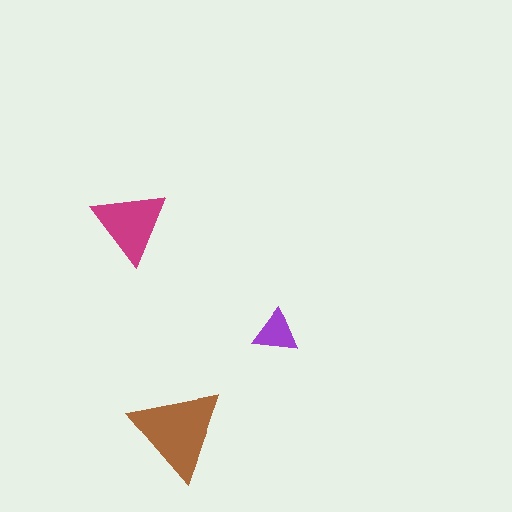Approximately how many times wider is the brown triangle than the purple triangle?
About 2 times wider.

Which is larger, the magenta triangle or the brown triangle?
The brown one.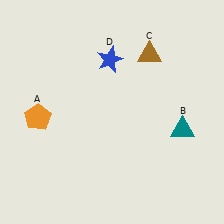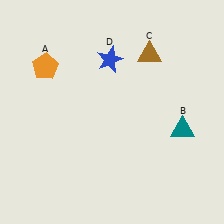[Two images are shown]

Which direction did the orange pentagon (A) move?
The orange pentagon (A) moved up.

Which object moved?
The orange pentagon (A) moved up.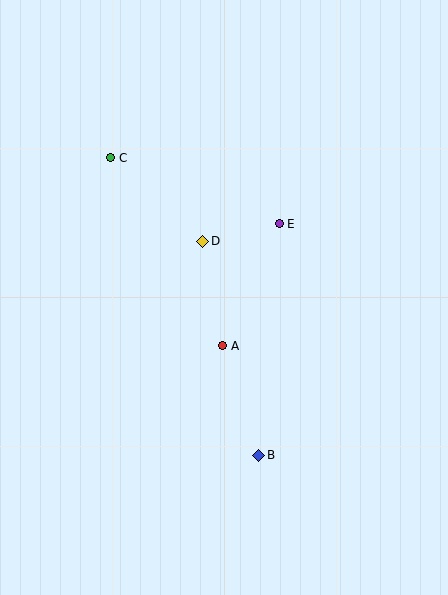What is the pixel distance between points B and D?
The distance between B and D is 221 pixels.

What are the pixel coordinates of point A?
Point A is at (223, 346).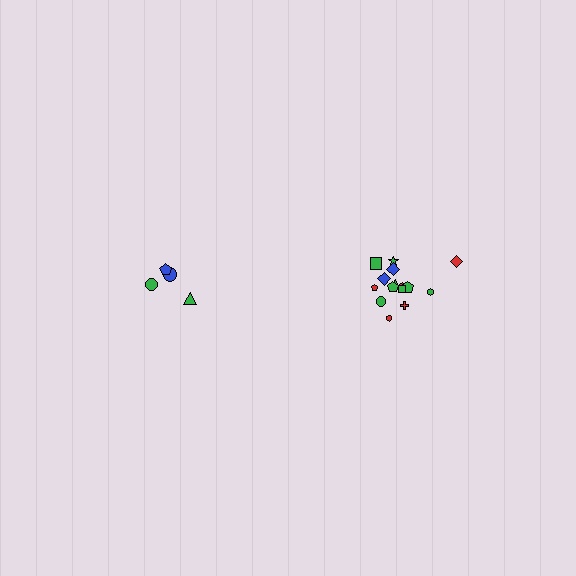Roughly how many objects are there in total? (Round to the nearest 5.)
Roughly 20 objects in total.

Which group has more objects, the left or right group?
The right group.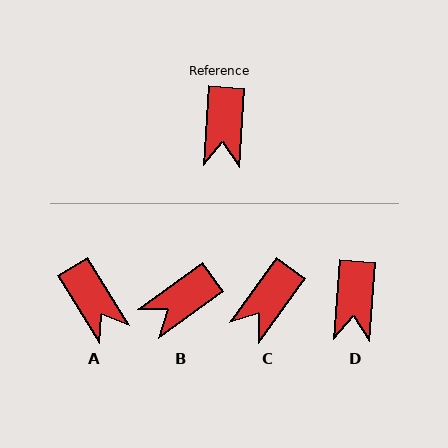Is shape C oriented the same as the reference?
No, it is off by about 32 degrees.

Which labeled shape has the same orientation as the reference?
D.